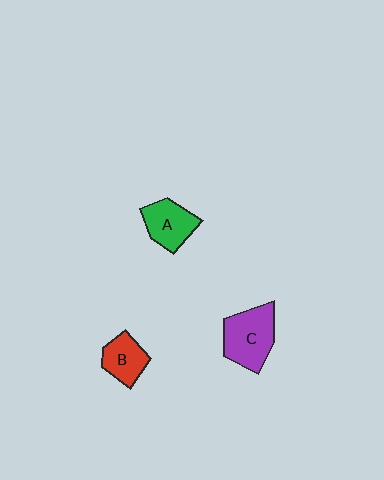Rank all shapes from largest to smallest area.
From largest to smallest: C (purple), A (green), B (red).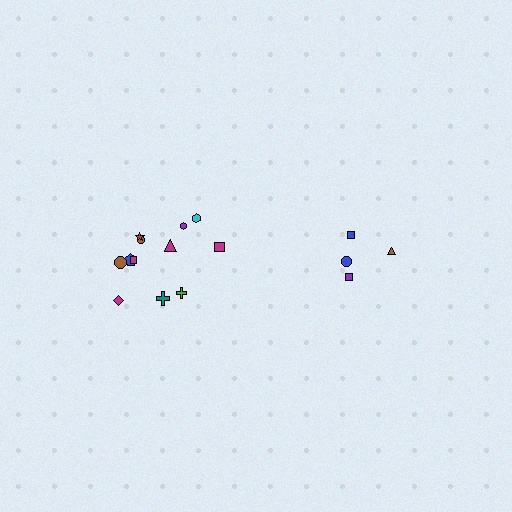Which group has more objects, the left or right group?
The left group.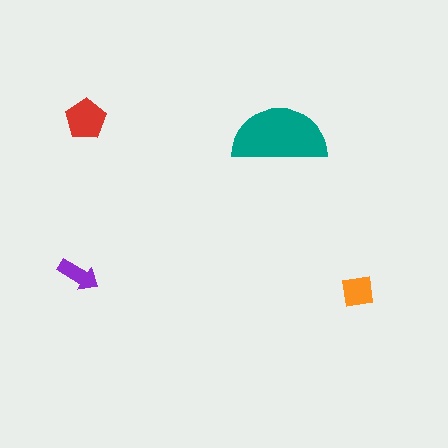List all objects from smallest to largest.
The purple arrow, the orange square, the red pentagon, the teal semicircle.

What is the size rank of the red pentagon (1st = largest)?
2nd.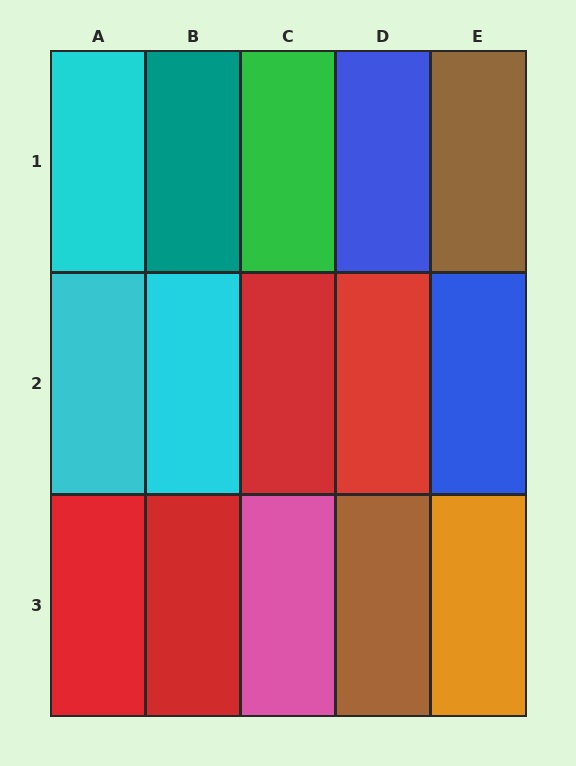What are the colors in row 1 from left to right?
Cyan, teal, green, blue, brown.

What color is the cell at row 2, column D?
Red.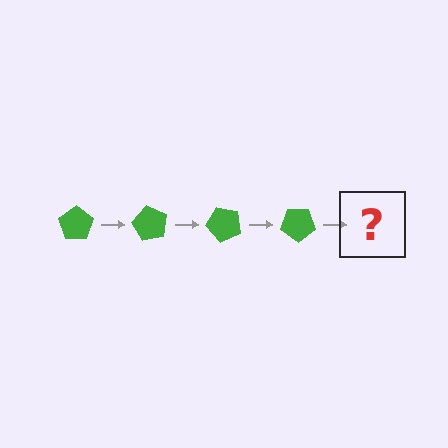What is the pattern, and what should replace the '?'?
The pattern is that the pentagon rotates 60 degrees each step. The '?' should be a green pentagon rotated 240 degrees.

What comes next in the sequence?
The next element should be a green pentagon rotated 240 degrees.